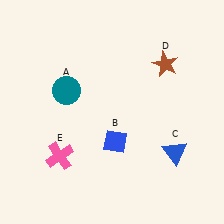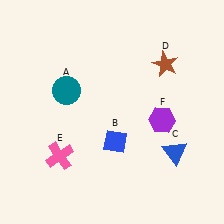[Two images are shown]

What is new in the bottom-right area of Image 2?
A purple hexagon (F) was added in the bottom-right area of Image 2.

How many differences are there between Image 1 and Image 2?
There is 1 difference between the two images.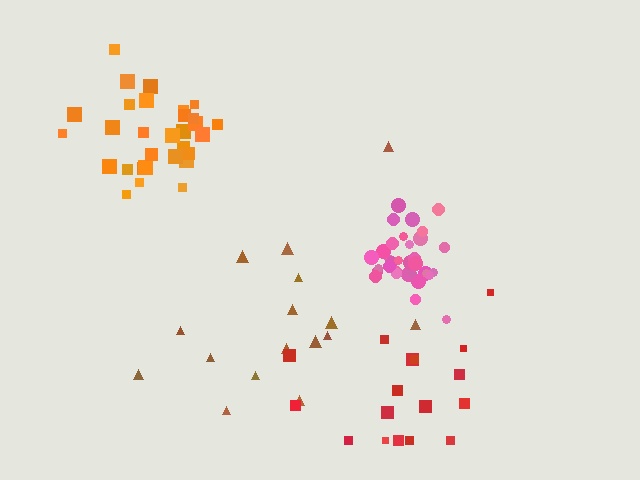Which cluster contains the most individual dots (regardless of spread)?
Pink (33).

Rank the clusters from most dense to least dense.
pink, orange, red, brown.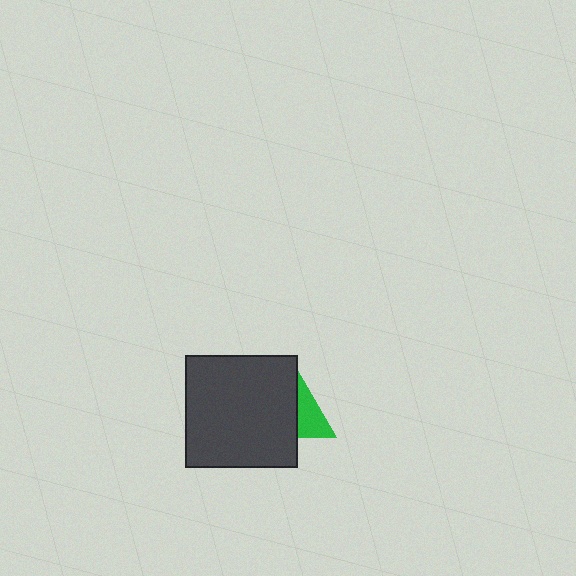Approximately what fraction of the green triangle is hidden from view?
Roughly 65% of the green triangle is hidden behind the dark gray square.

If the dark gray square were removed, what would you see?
You would see the complete green triangle.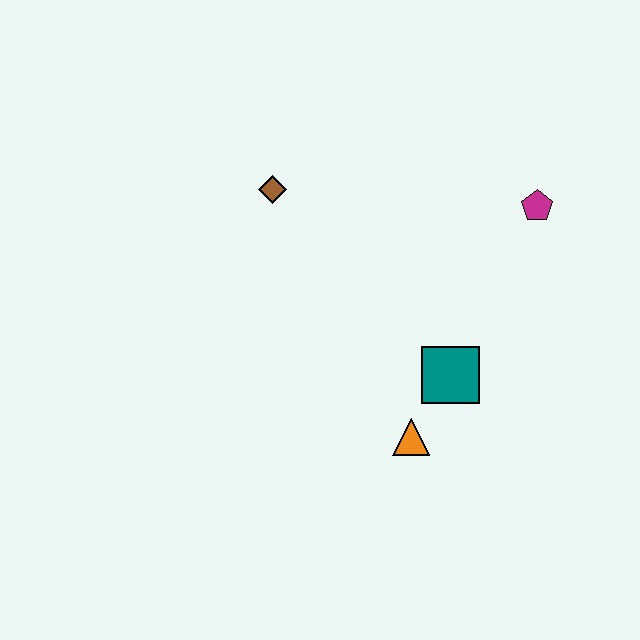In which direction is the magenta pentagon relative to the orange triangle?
The magenta pentagon is above the orange triangle.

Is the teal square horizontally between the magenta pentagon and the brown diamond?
Yes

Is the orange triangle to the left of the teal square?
Yes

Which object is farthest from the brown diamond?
The orange triangle is farthest from the brown diamond.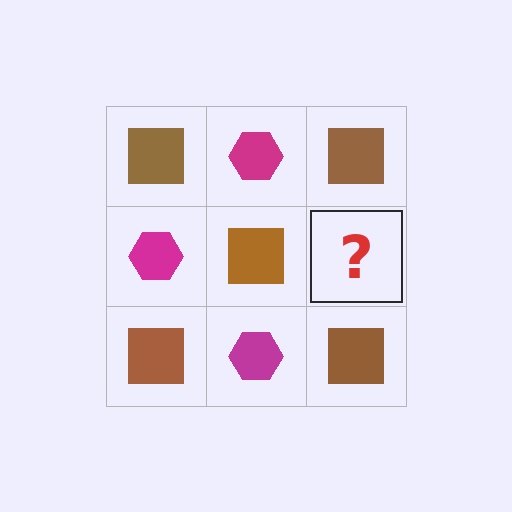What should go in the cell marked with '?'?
The missing cell should contain a magenta hexagon.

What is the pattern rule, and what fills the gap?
The rule is that it alternates brown square and magenta hexagon in a checkerboard pattern. The gap should be filled with a magenta hexagon.